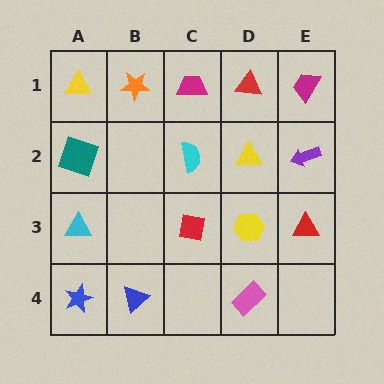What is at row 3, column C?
A red square.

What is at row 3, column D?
A yellow hexagon.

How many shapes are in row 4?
3 shapes.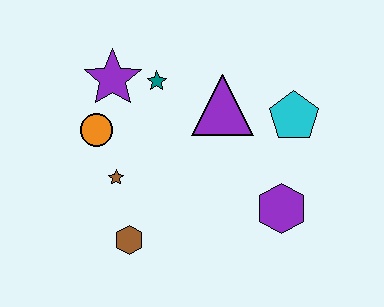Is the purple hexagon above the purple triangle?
No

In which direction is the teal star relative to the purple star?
The teal star is to the right of the purple star.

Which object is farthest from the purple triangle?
The brown hexagon is farthest from the purple triangle.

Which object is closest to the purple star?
The teal star is closest to the purple star.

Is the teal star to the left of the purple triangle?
Yes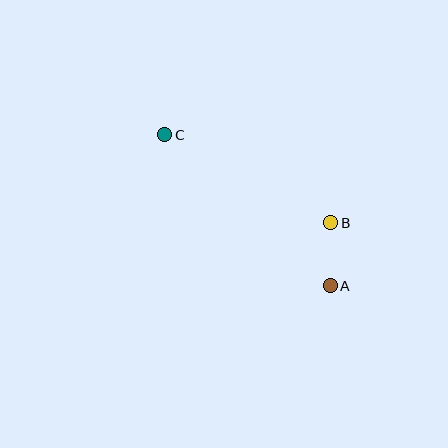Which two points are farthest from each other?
Points A and C are farthest from each other.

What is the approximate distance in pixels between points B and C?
The distance between B and C is approximately 188 pixels.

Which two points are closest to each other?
Points A and B are closest to each other.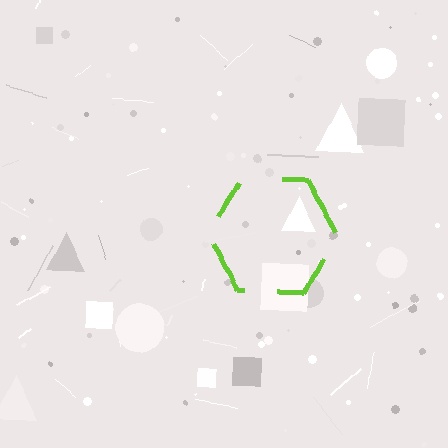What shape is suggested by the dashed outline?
The dashed outline suggests a hexagon.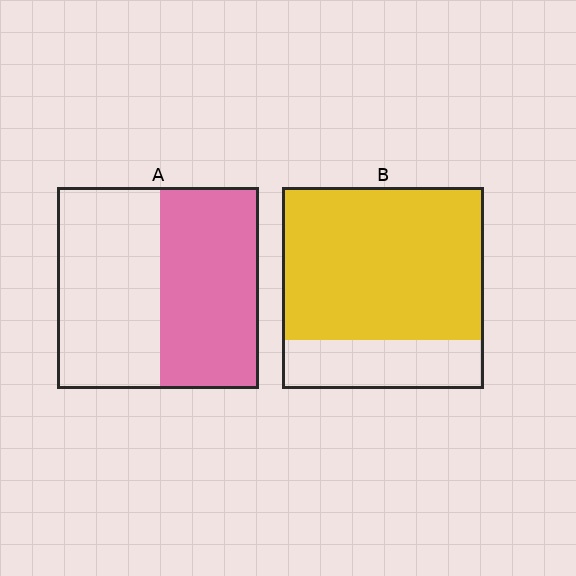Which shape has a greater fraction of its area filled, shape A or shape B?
Shape B.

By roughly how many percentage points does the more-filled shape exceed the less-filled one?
By roughly 25 percentage points (B over A).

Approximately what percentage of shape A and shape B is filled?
A is approximately 50% and B is approximately 75%.